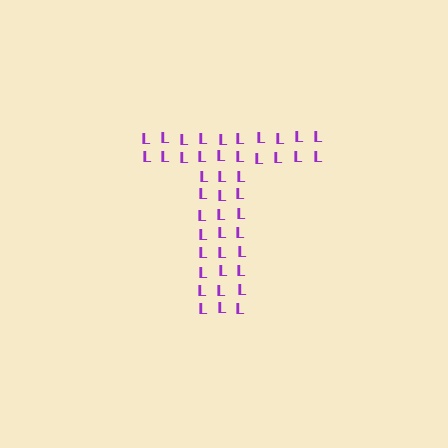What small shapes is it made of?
It is made of small letter L's.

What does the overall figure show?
The overall figure shows the letter T.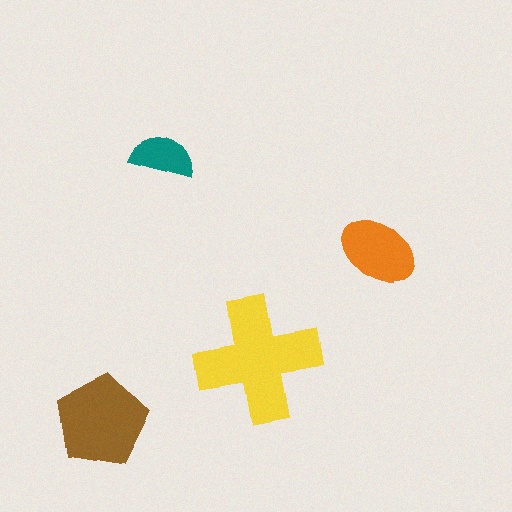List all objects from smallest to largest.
The teal semicircle, the orange ellipse, the brown pentagon, the yellow cross.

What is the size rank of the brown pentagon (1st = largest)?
2nd.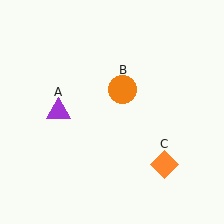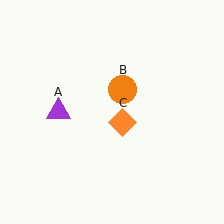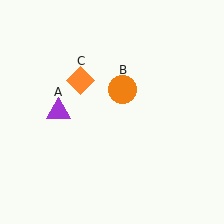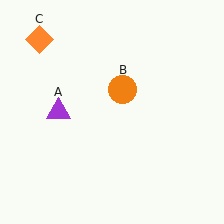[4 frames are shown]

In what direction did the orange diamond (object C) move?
The orange diamond (object C) moved up and to the left.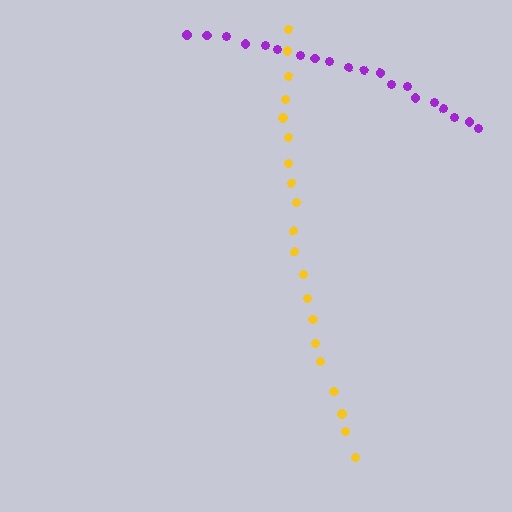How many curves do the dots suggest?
There are 2 distinct paths.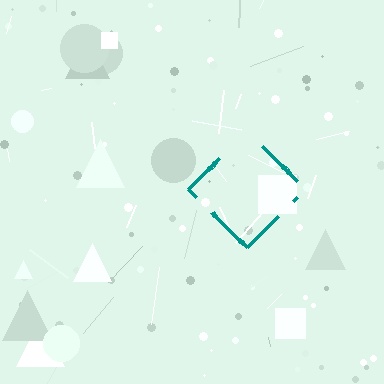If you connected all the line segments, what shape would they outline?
They would outline a diamond.